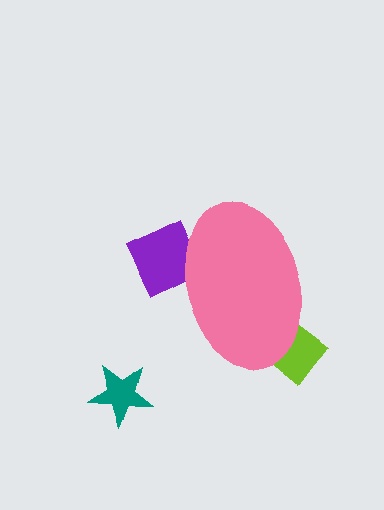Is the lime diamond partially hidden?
Yes, the lime diamond is partially hidden behind the pink ellipse.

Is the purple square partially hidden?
Yes, the purple square is partially hidden behind the pink ellipse.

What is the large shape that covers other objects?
A pink ellipse.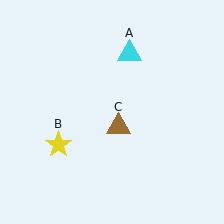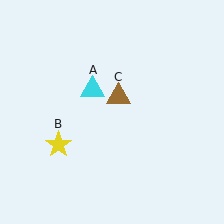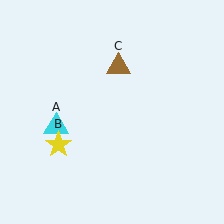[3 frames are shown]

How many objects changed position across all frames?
2 objects changed position: cyan triangle (object A), brown triangle (object C).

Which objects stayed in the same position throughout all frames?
Yellow star (object B) remained stationary.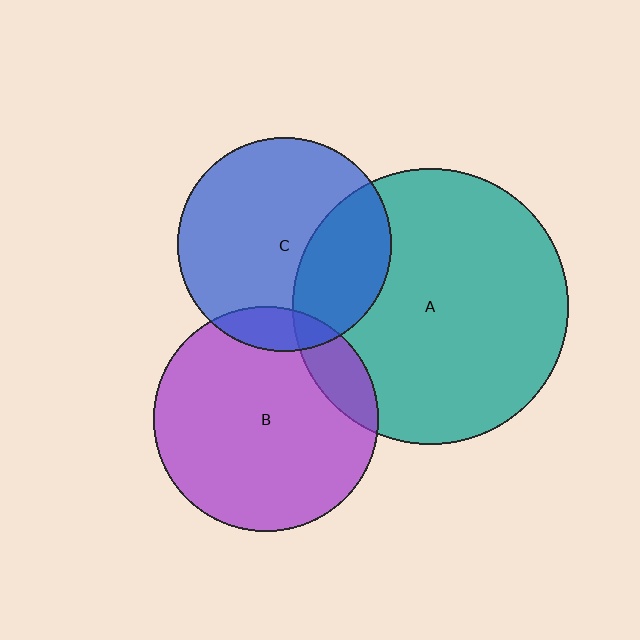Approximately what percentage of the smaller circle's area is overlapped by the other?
Approximately 10%.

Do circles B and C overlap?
Yes.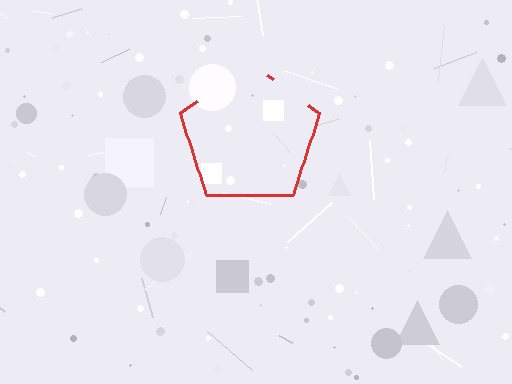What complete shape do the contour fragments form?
The contour fragments form a pentagon.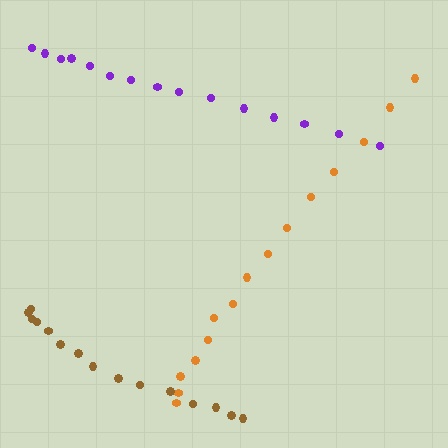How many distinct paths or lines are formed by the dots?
There are 3 distinct paths.